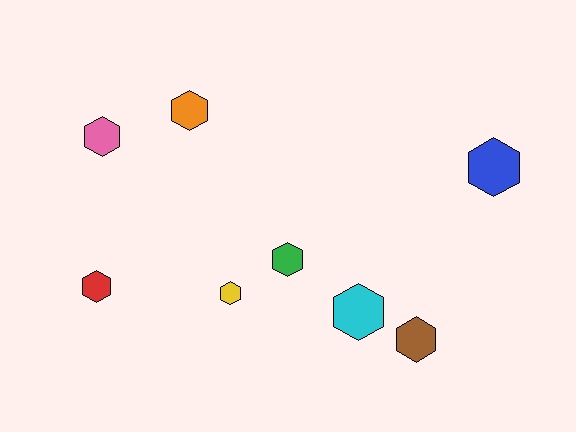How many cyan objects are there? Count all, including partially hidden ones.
There is 1 cyan object.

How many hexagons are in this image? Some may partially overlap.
There are 8 hexagons.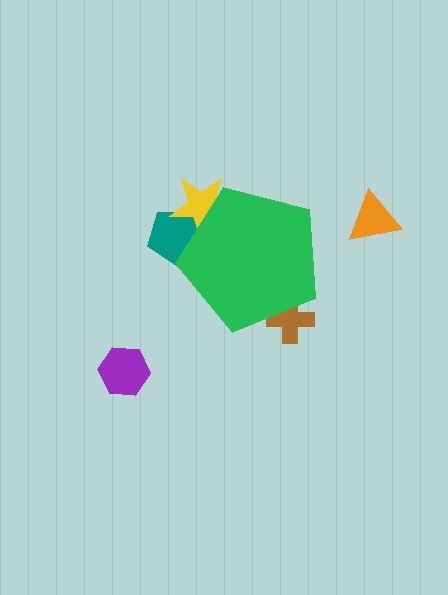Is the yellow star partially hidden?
Yes, the yellow star is partially hidden behind the green pentagon.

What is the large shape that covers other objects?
A green pentagon.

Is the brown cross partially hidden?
Yes, the brown cross is partially hidden behind the green pentagon.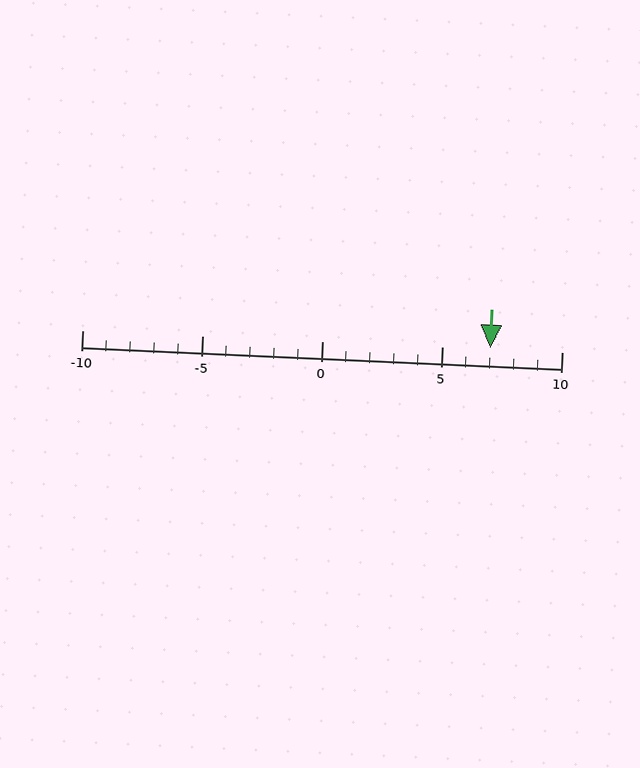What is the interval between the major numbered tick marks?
The major tick marks are spaced 5 units apart.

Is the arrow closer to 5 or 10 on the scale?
The arrow is closer to 5.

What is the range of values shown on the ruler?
The ruler shows values from -10 to 10.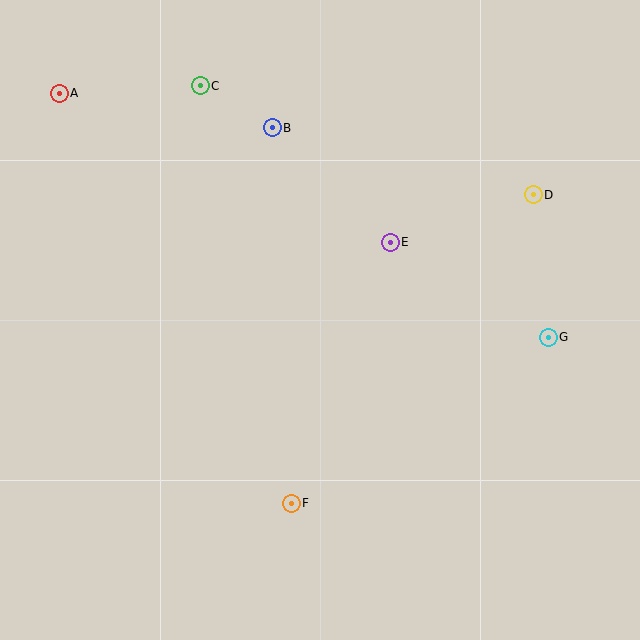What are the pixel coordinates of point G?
Point G is at (548, 337).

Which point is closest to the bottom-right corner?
Point G is closest to the bottom-right corner.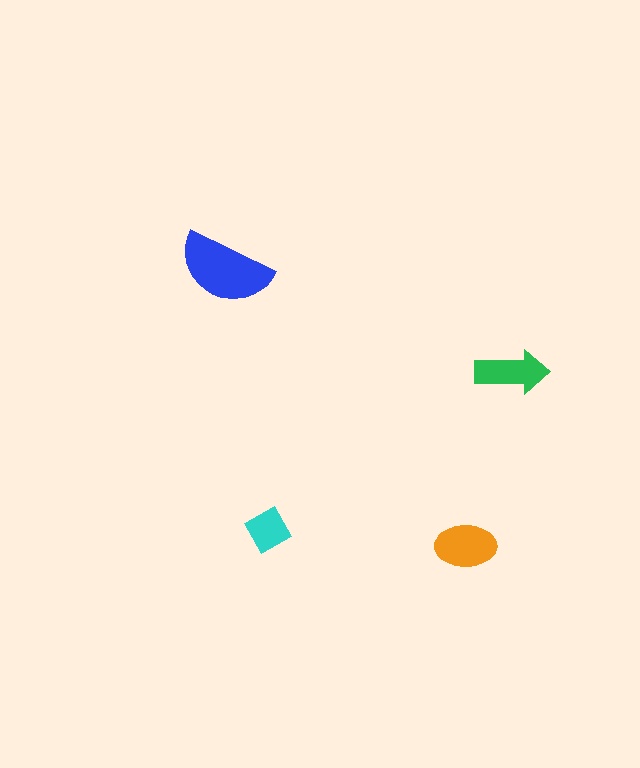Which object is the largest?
The blue semicircle.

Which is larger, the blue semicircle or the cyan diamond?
The blue semicircle.